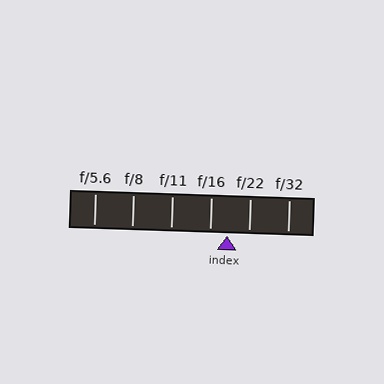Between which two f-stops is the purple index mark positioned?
The index mark is between f/16 and f/22.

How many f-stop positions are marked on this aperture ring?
There are 6 f-stop positions marked.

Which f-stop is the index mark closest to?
The index mark is closest to f/16.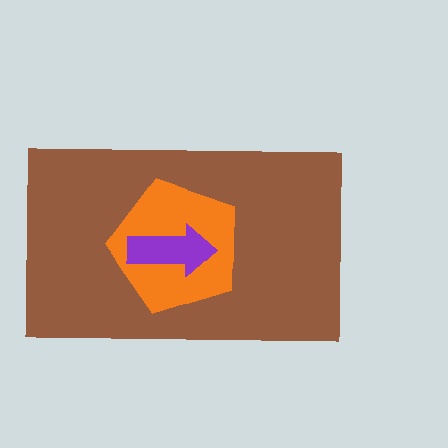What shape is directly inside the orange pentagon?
The purple arrow.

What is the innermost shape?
The purple arrow.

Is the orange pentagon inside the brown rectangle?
Yes.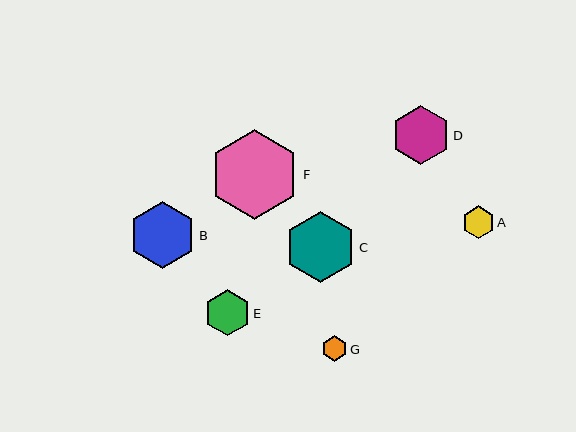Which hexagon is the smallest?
Hexagon G is the smallest with a size of approximately 25 pixels.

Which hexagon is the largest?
Hexagon F is the largest with a size of approximately 90 pixels.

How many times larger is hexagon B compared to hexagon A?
Hexagon B is approximately 2.1 times the size of hexagon A.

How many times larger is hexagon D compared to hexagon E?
Hexagon D is approximately 1.3 times the size of hexagon E.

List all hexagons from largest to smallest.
From largest to smallest: F, C, B, D, E, A, G.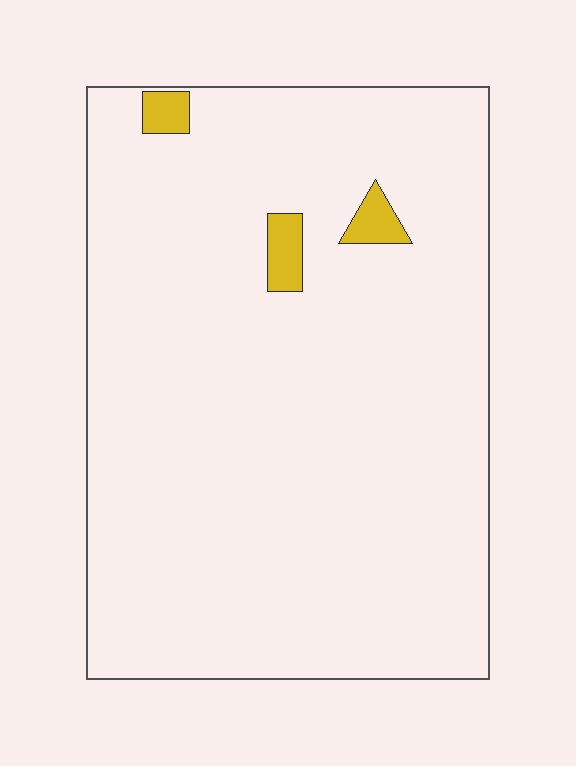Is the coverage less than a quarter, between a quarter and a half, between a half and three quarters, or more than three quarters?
Less than a quarter.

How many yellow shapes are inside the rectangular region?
3.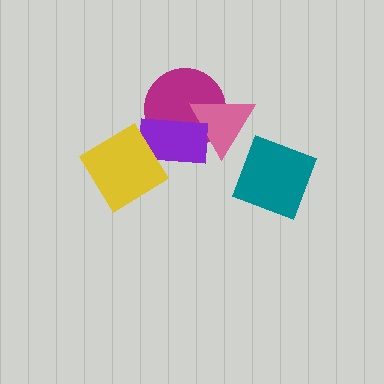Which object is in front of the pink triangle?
The purple rectangle is in front of the pink triangle.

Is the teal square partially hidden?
No, no other shape covers it.